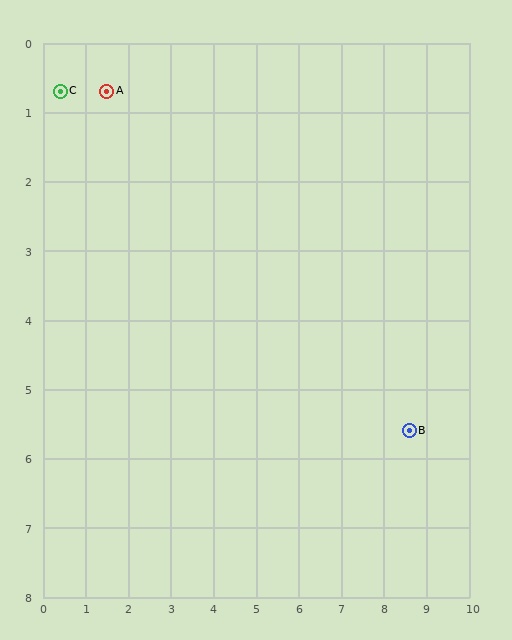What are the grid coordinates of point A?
Point A is at approximately (1.5, 0.7).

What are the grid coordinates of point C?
Point C is at approximately (0.4, 0.7).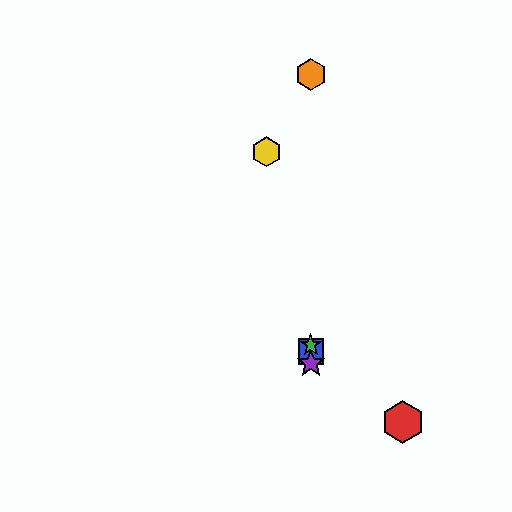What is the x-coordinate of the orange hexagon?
The orange hexagon is at x≈311.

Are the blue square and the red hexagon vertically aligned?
No, the blue square is at x≈311 and the red hexagon is at x≈403.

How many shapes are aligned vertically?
4 shapes (the blue square, the green star, the purple star, the orange hexagon) are aligned vertically.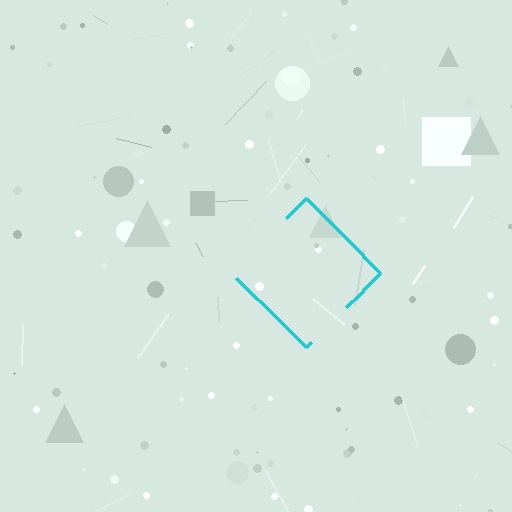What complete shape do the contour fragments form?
The contour fragments form a diamond.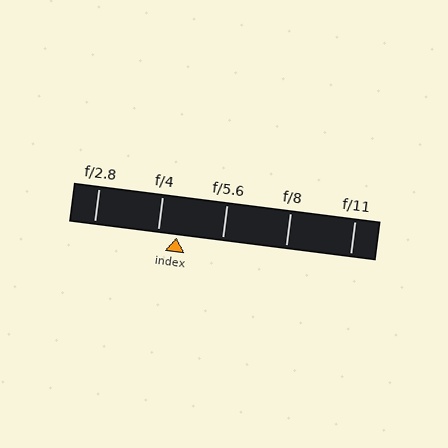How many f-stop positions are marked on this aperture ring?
There are 5 f-stop positions marked.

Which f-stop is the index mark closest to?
The index mark is closest to f/4.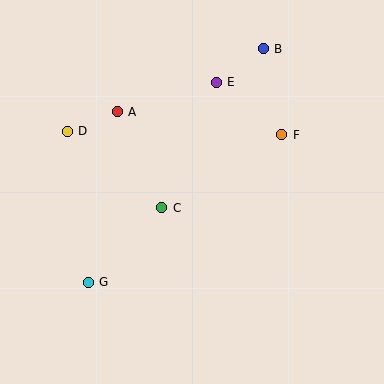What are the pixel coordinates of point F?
Point F is at (282, 135).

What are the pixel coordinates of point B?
Point B is at (263, 49).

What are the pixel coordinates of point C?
Point C is at (162, 208).